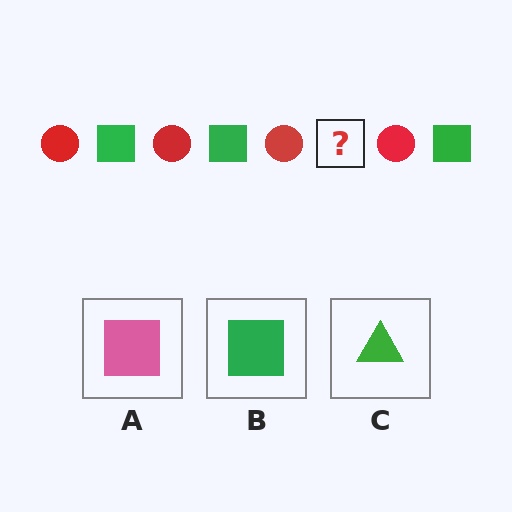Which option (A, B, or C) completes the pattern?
B.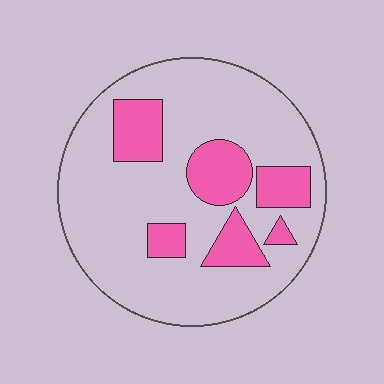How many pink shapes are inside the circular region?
6.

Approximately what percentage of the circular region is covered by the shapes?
Approximately 25%.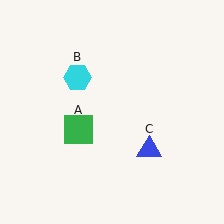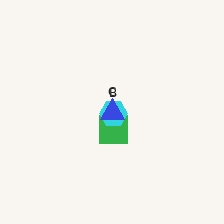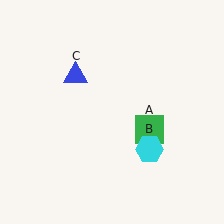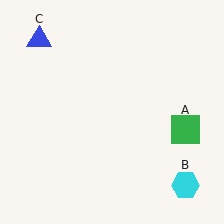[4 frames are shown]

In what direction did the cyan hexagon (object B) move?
The cyan hexagon (object B) moved down and to the right.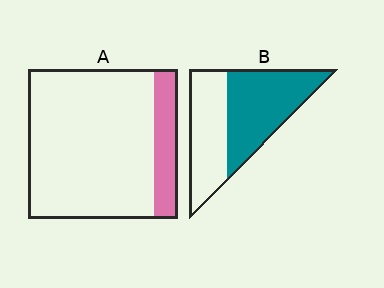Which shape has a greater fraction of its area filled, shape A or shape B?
Shape B.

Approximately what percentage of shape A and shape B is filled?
A is approximately 15% and B is approximately 55%.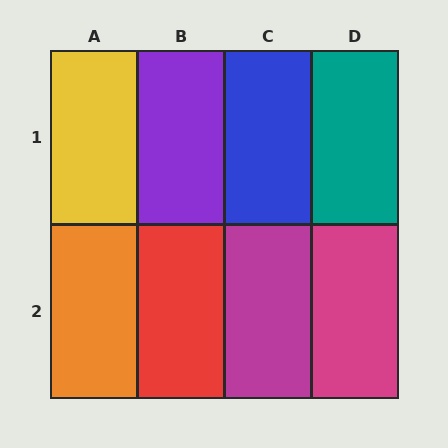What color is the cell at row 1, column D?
Teal.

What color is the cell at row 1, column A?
Yellow.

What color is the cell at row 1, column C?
Blue.